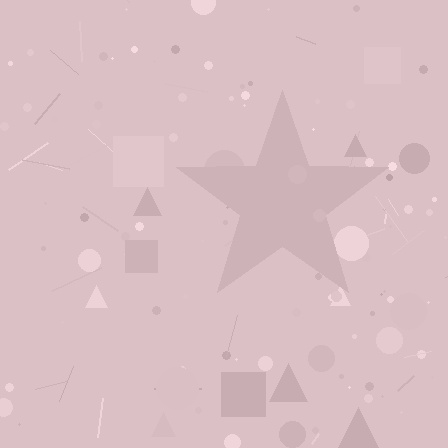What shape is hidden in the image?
A star is hidden in the image.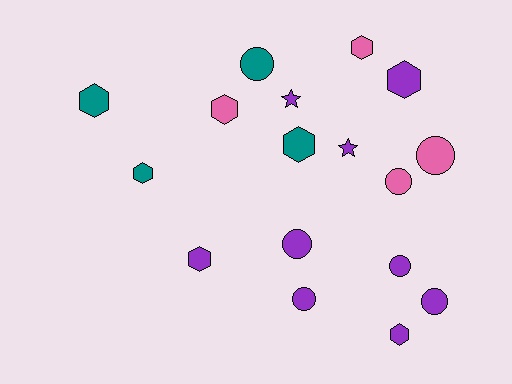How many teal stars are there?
There are no teal stars.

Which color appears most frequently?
Purple, with 9 objects.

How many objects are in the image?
There are 17 objects.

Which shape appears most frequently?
Hexagon, with 8 objects.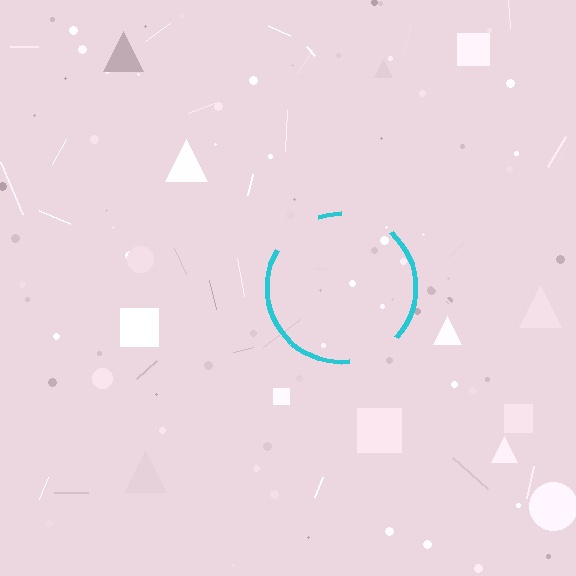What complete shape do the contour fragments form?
The contour fragments form a circle.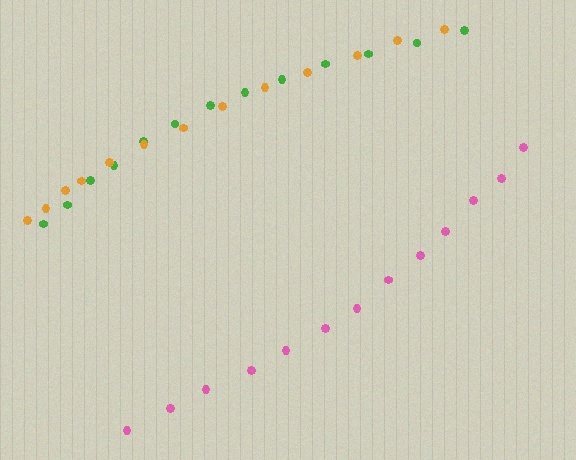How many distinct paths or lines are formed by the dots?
There are 3 distinct paths.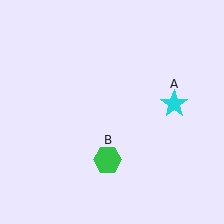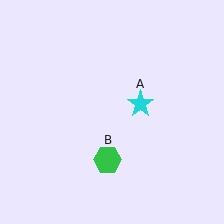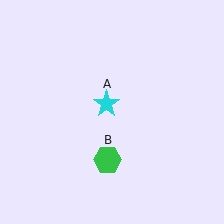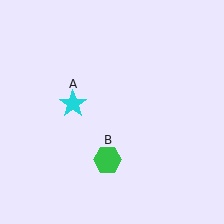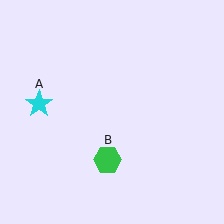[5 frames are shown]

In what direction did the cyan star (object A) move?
The cyan star (object A) moved left.